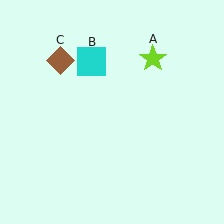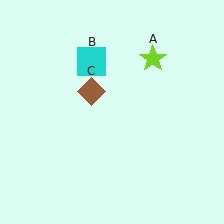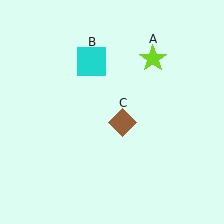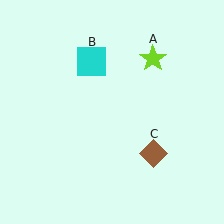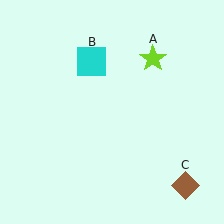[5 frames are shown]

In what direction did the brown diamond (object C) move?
The brown diamond (object C) moved down and to the right.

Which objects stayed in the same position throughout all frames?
Lime star (object A) and cyan square (object B) remained stationary.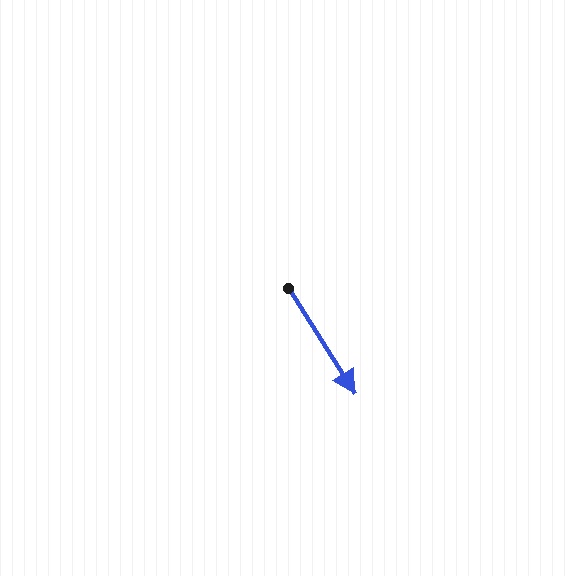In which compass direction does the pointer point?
Southeast.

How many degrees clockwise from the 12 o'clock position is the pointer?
Approximately 148 degrees.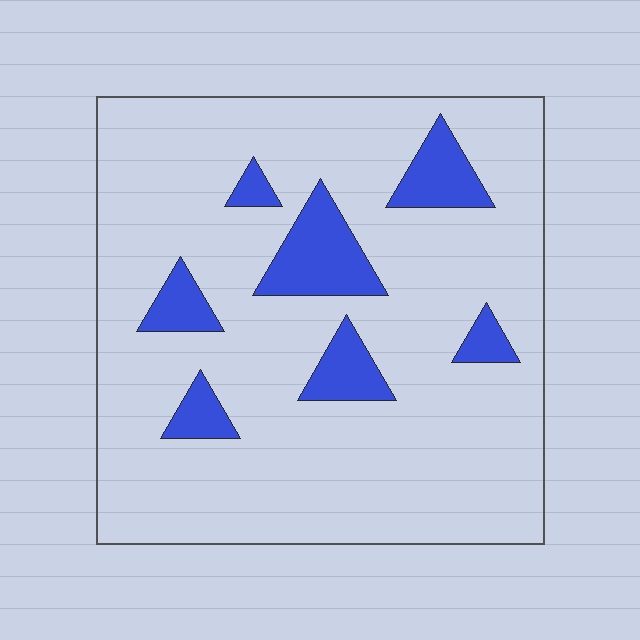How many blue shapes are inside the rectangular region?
7.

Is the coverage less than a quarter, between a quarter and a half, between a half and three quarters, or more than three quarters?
Less than a quarter.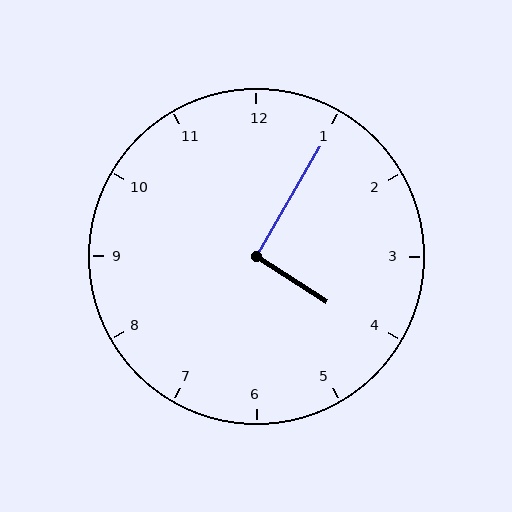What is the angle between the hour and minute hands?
Approximately 92 degrees.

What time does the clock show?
4:05.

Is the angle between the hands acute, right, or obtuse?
It is right.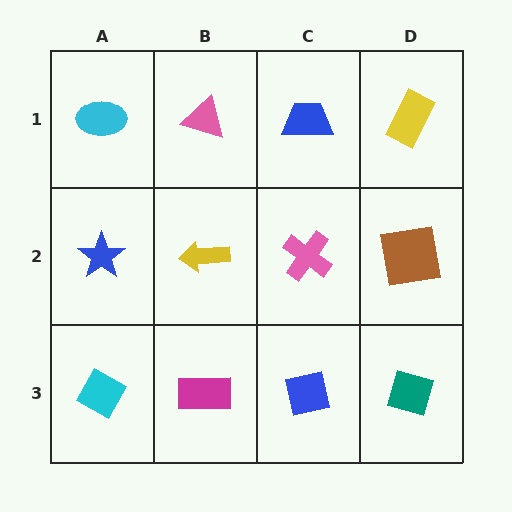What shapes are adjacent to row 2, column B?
A pink triangle (row 1, column B), a magenta rectangle (row 3, column B), a blue star (row 2, column A), a pink cross (row 2, column C).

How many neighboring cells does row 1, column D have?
2.